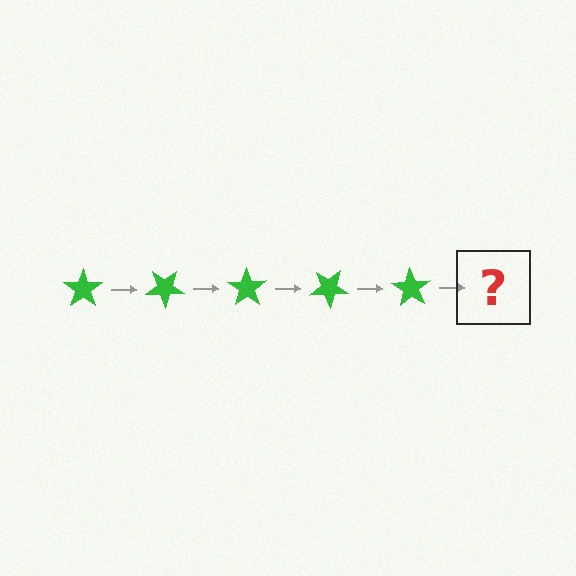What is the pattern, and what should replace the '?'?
The pattern is that the star rotates 35 degrees each step. The '?' should be a green star rotated 175 degrees.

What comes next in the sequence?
The next element should be a green star rotated 175 degrees.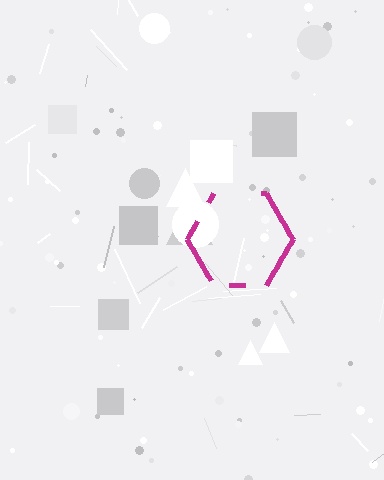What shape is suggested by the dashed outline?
The dashed outline suggests a hexagon.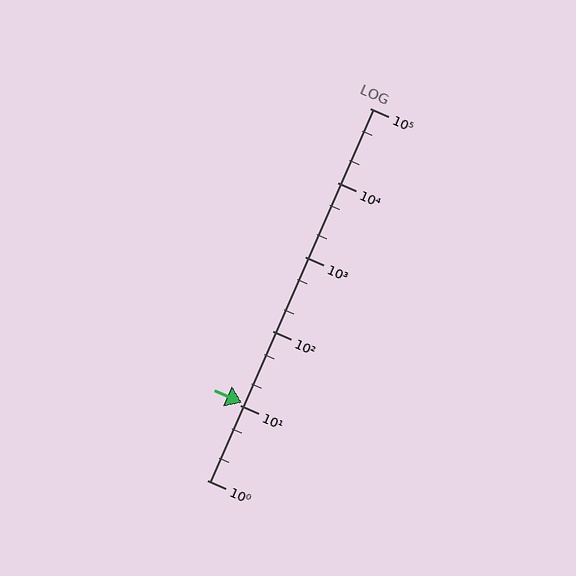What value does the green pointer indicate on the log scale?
The pointer indicates approximately 11.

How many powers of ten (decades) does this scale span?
The scale spans 5 decades, from 1 to 100000.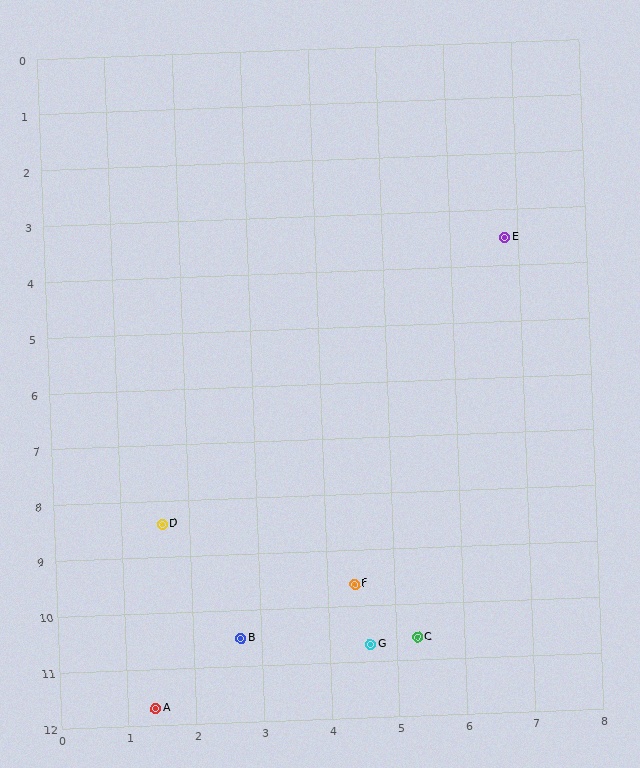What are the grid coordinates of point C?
Point C is at approximately (5.3, 10.6).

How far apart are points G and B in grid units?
Points G and B are about 1.9 grid units apart.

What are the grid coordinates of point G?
Point G is at approximately (4.6, 10.7).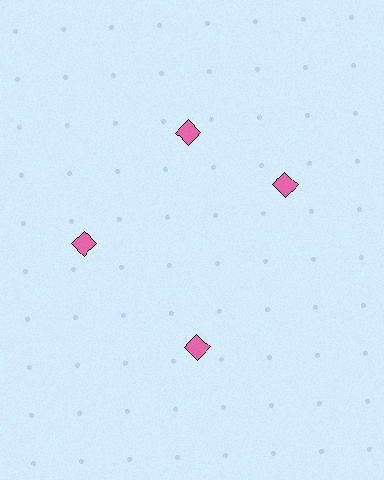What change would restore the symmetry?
The symmetry would be restored by rotating it back into even spacing with its neighbors so that all 4 diamonds sit at equal angles and equal distance from the center.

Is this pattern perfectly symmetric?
No. The 4 pink diamonds are arranged in a ring, but one element near the 3 o'clock position is rotated out of alignment along the ring, breaking the 4-fold rotational symmetry.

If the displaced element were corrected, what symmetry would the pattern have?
It would have 4-fold rotational symmetry — the pattern would map onto itself every 90 degrees.